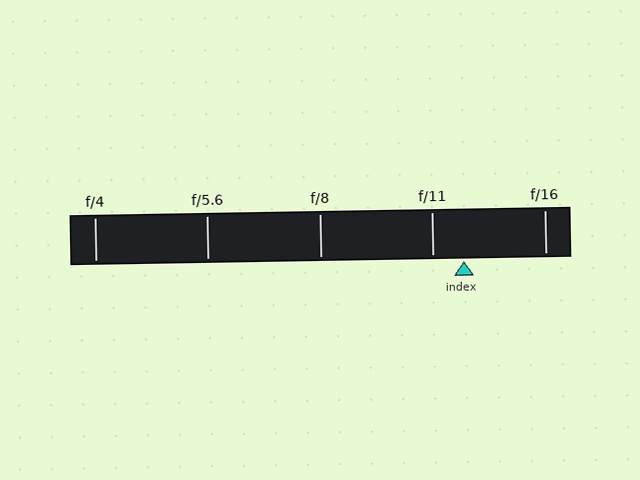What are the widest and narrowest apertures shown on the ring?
The widest aperture shown is f/4 and the narrowest is f/16.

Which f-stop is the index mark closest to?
The index mark is closest to f/11.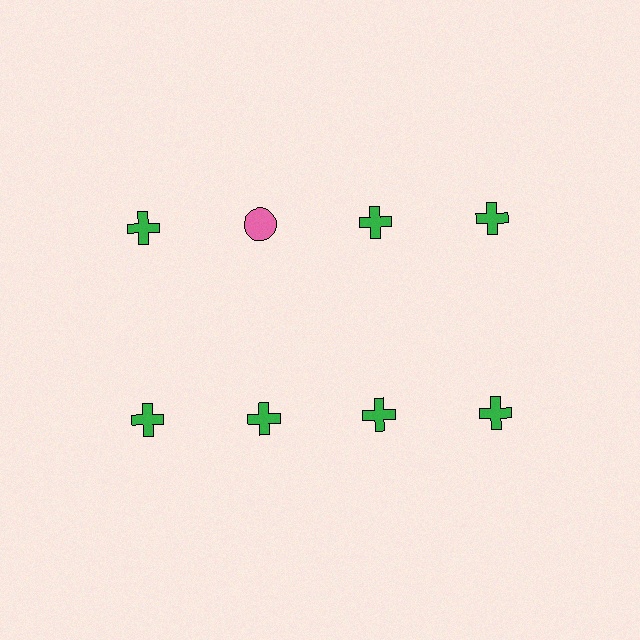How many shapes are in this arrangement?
There are 8 shapes arranged in a grid pattern.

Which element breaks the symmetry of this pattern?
The pink circle in the top row, second from left column breaks the symmetry. All other shapes are green crosses.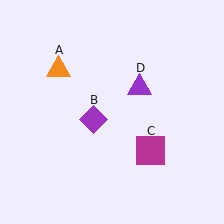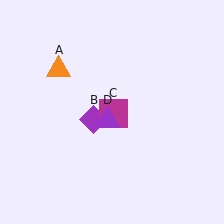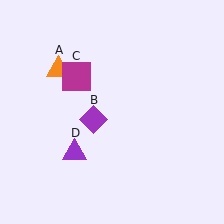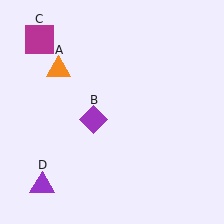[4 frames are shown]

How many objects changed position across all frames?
2 objects changed position: magenta square (object C), purple triangle (object D).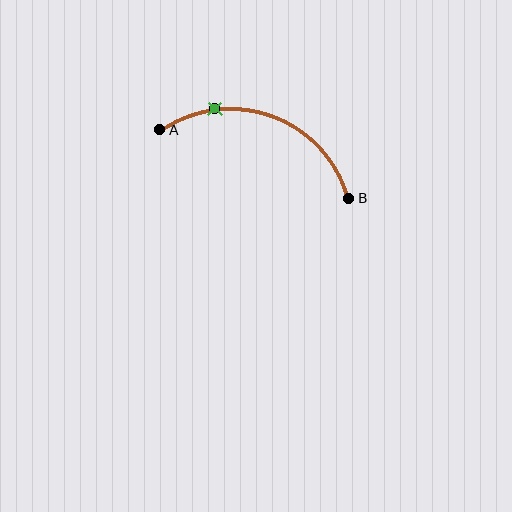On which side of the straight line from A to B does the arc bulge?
The arc bulges above the straight line connecting A and B.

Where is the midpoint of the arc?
The arc midpoint is the point on the curve farthest from the straight line joining A and B. It sits above that line.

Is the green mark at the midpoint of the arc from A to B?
No. The green mark lies on the arc but is closer to endpoint A. The arc midpoint would be at the point on the curve equidistant along the arc from both A and B.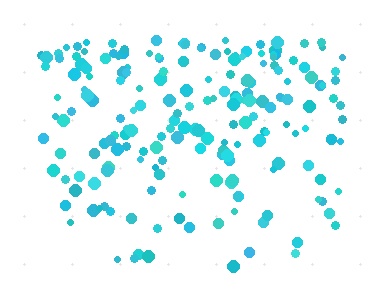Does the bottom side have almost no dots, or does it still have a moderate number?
Still a moderate number, just noticeably fewer than the top.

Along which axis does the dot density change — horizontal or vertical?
Vertical.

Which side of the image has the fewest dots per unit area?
The bottom.